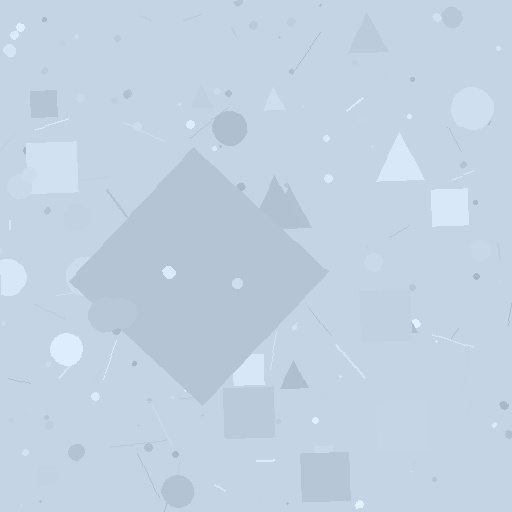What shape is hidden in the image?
A diamond is hidden in the image.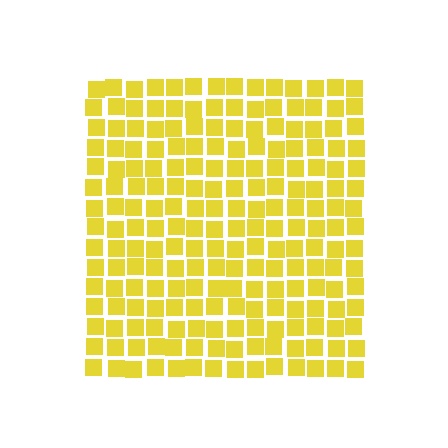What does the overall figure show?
The overall figure shows a square.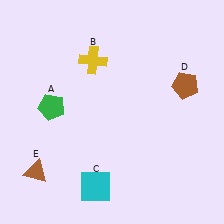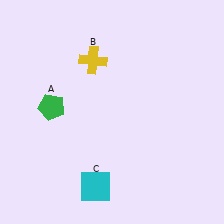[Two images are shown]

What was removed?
The brown pentagon (D), the brown triangle (E) were removed in Image 2.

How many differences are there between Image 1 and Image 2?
There are 2 differences between the two images.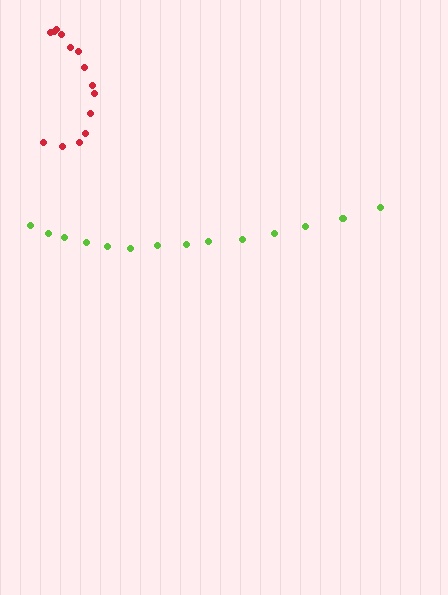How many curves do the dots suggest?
There are 2 distinct paths.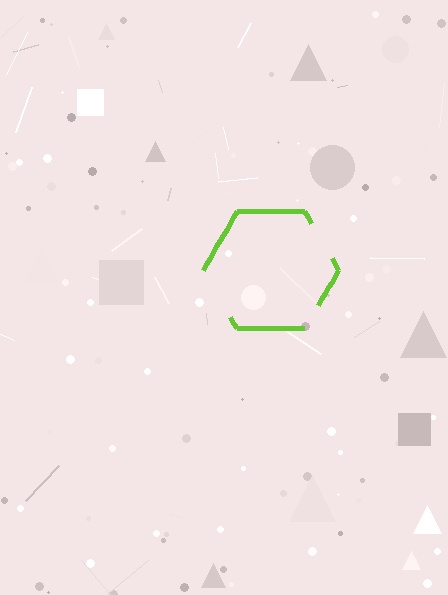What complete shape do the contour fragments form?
The contour fragments form a hexagon.